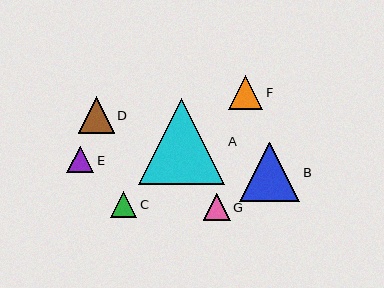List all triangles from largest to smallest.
From largest to smallest: A, B, D, F, E, G, C.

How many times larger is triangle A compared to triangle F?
Triangle A is approximately 2.5 times the size of triangle F.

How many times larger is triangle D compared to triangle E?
Triangle D is approximately 1.4 times the size of triangle E.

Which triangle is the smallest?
Triangle C is the smallest with a size of approximately 26 pixels.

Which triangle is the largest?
Triangle A is the largest with a size of approximately 86 pixels.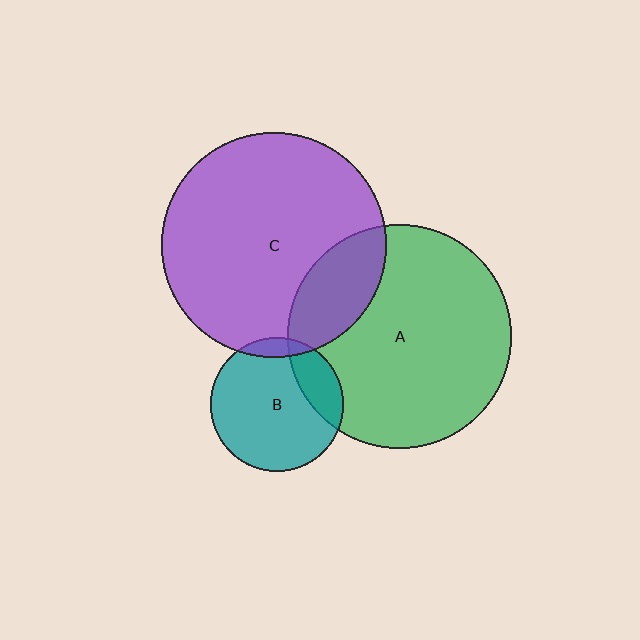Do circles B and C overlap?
Yes.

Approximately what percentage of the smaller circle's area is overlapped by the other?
Approximately 10%.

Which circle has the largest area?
Circle C (purple).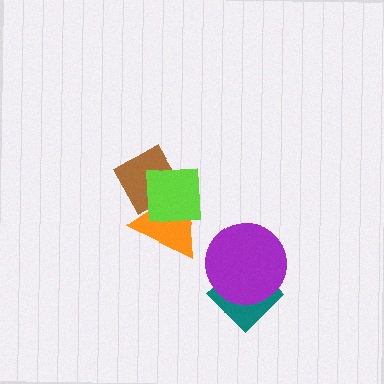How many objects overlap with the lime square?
2 objects overlap with the lime square.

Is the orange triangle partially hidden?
Yes, it is partially covered by another shape.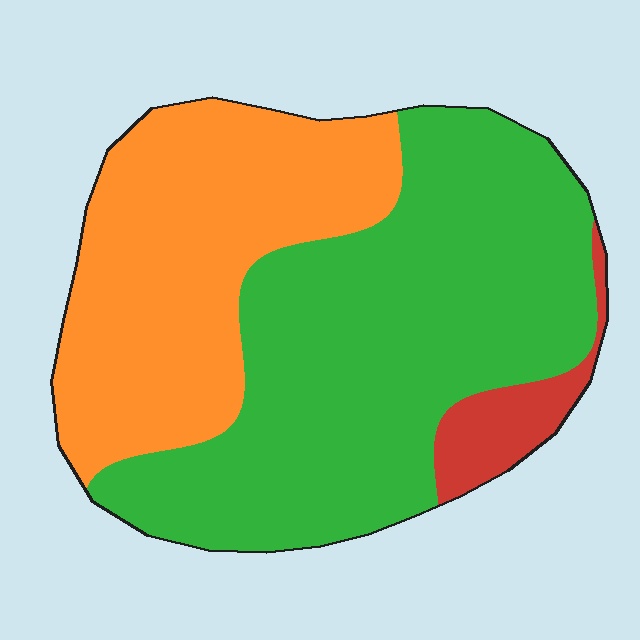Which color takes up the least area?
Red, at roughly 5%.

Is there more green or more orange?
Green.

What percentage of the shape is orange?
Orange takes up about three eighths (3/8) of the shape.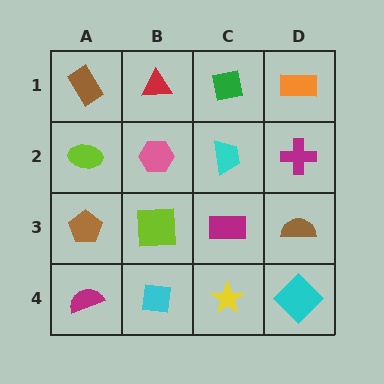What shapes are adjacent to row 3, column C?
A cyan trapezoid (row 2, column C), a yellow star (row 4, column C), a lime square (row 3, column B), a brown semicircle (row 3, column D).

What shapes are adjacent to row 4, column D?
A brown semicircle (row 3, column D), a yellow star (row 4, column C).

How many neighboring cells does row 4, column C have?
3.